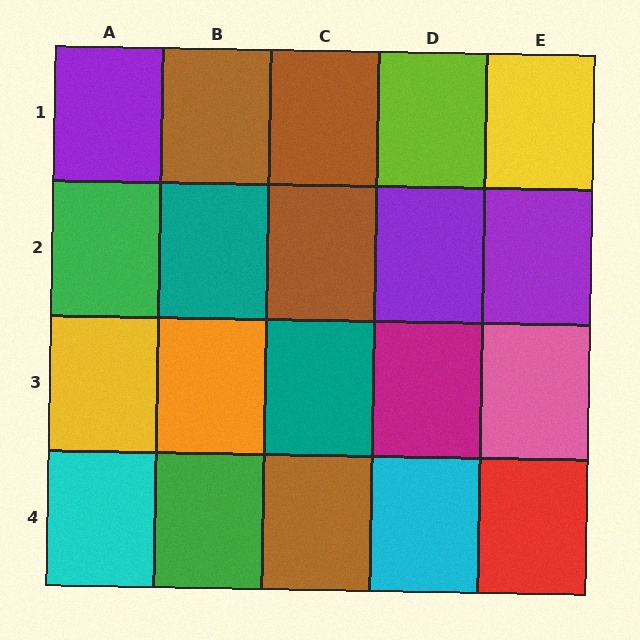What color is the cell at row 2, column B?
Teal.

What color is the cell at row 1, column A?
Purple.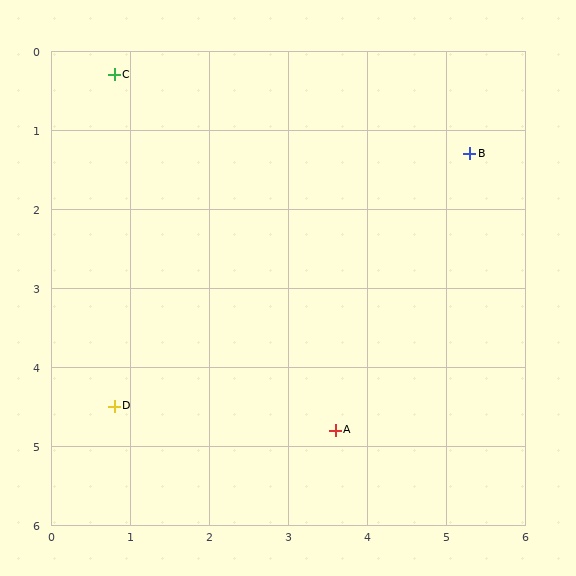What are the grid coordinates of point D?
Point D is at approximately (0.8, 4.5).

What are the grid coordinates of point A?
Point A is at approximately (3.6, 4.8).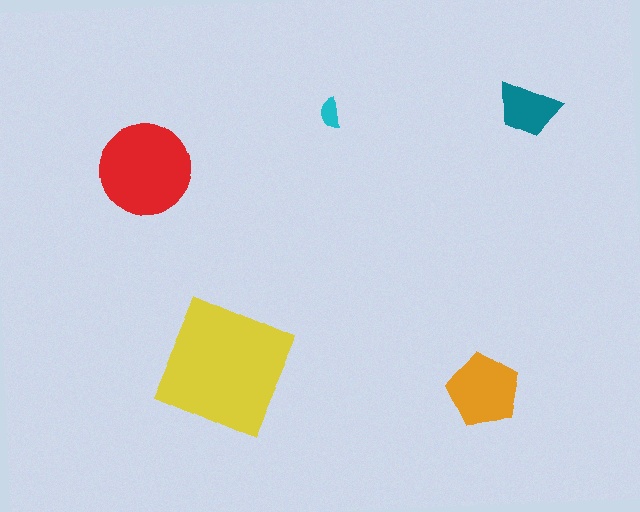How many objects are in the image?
There are 5 objects in the image.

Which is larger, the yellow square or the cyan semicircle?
The yellow square.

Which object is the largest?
The yellow square.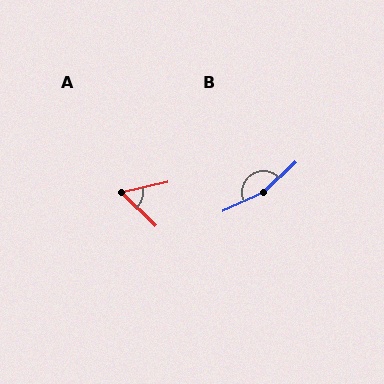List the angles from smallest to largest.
A (57°), B (161°).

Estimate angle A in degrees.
Approximately 57 degrees.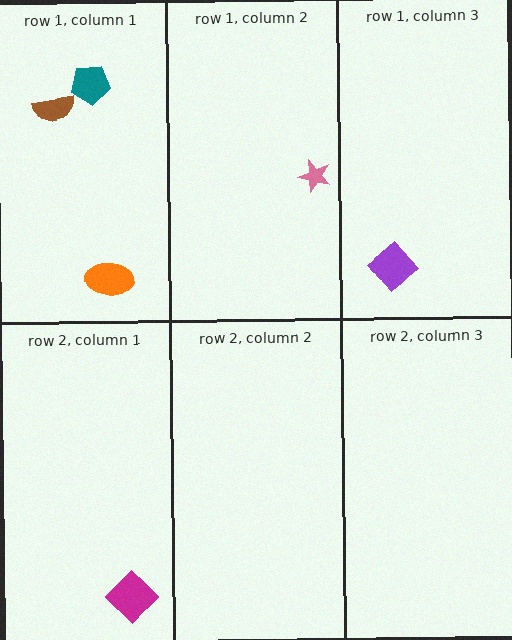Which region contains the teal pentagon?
The row 1, column 1 region.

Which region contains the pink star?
The row 1, column 2 region.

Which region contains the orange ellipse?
The row 1, column 1 region.